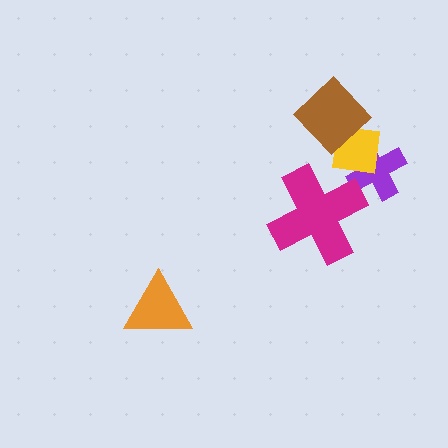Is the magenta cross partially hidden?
No, no other shape covers it.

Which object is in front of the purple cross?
The yellow square is in front of the purple cross.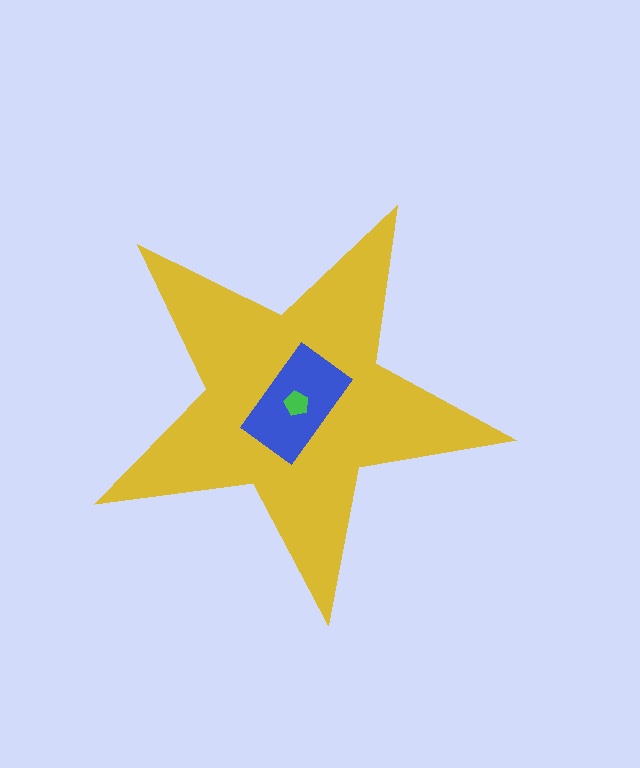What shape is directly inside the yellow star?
The blue rectangle.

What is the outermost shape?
The yellow star.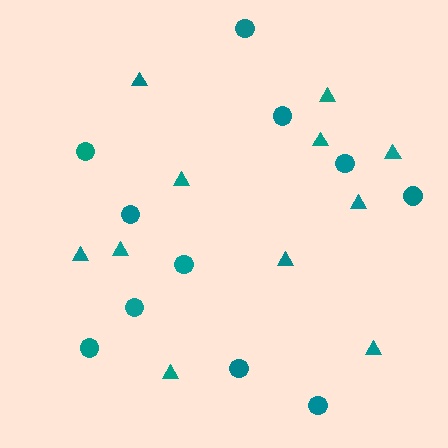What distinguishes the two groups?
There are 2 groups: one group of circles (11) and one group of triangles (11).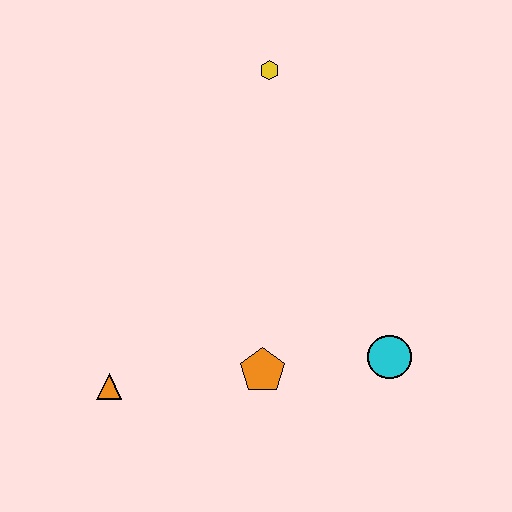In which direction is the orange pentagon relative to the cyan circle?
The orange pentagon is to the left of the cyan circle.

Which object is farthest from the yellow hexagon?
The orange triangle is farthest from the yellow hexagon.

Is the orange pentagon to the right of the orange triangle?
Yes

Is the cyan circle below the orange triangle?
No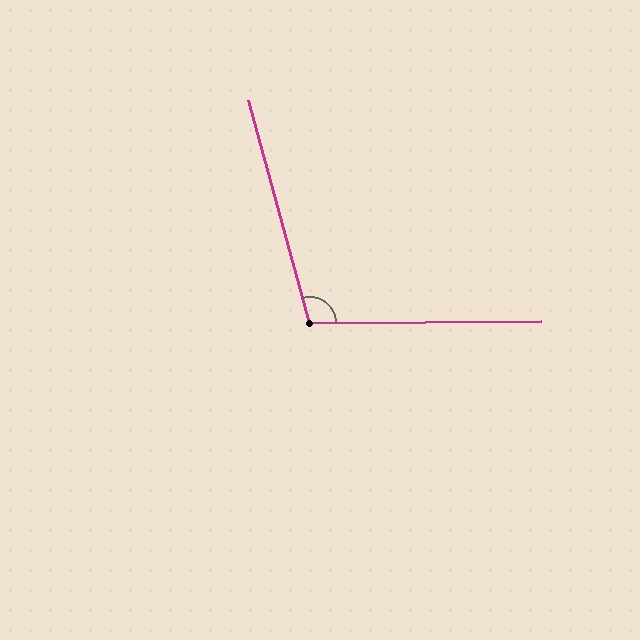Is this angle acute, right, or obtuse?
It is obtuse.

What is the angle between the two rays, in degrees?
Approximately 105 degrees.